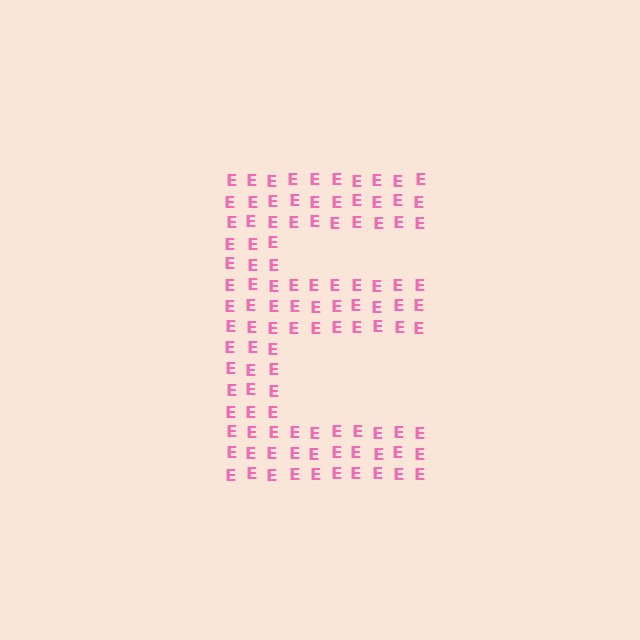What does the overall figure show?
The overall figure shows the letter E.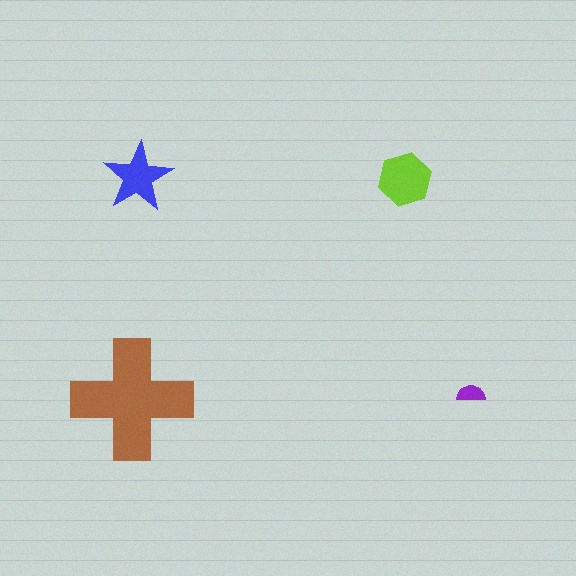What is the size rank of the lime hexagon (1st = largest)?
2nd.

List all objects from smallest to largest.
The purple semicircle, the blue star, the lime hexagon, the brown cross.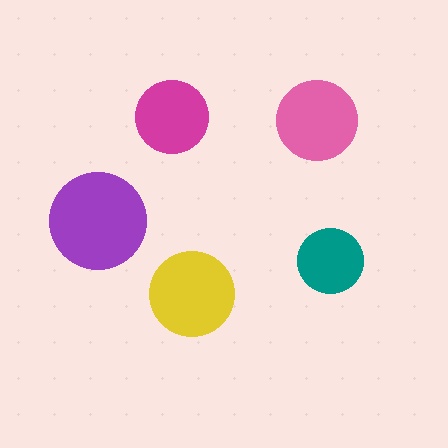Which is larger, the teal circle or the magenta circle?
The magenta one.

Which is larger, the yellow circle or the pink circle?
The yellow one.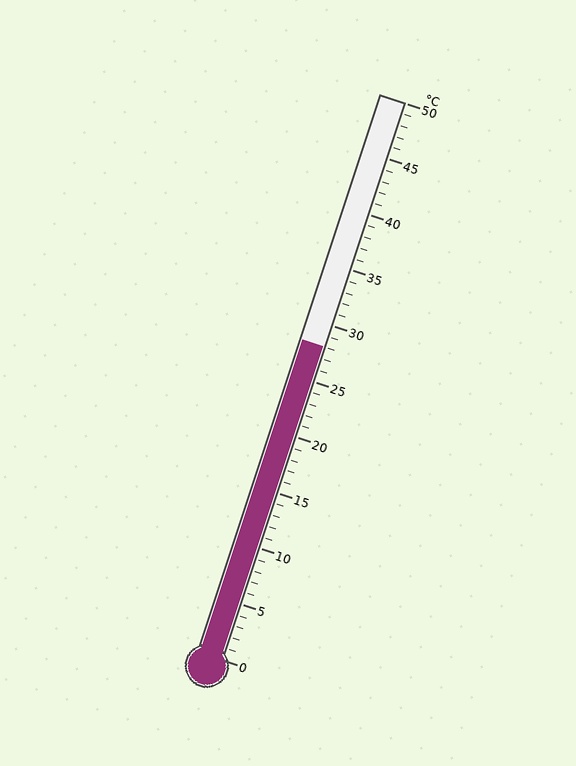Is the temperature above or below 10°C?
The temperature is above 10°C.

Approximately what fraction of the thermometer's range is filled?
The thermometer is filled to approximately 55% of its range.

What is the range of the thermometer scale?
The thermometer scale ranges from 0°C to 50°C.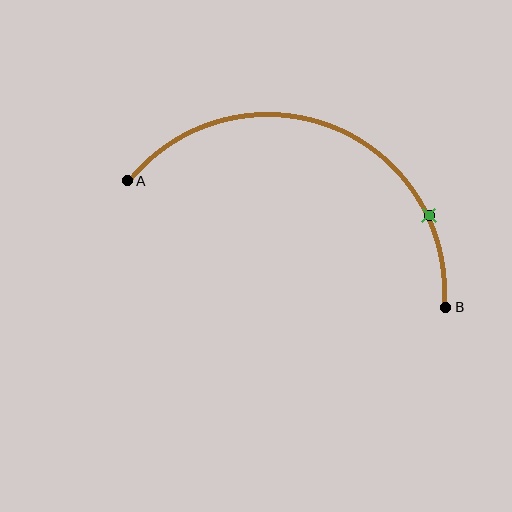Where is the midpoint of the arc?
The arc midpoint is the point on the curve farthest from the straight line joining A and B. It sits above that line.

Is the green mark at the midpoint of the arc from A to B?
No. The green mark lies on the arc but is closer to endpoint B. The arc midpoint would be at the point on the curve equidistant along the arc from both A and B.